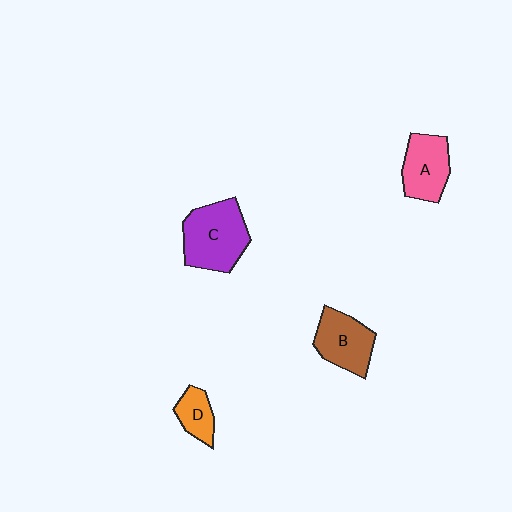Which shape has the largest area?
Shape C (purple).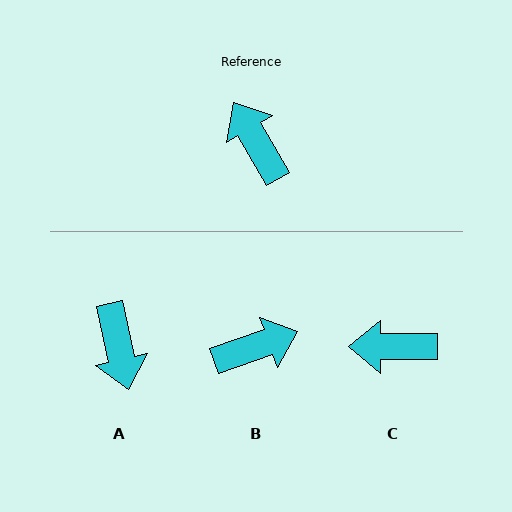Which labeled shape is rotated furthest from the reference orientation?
A, about 162 degrees away.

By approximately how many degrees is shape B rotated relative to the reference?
Approximately 101 degrees clockwise.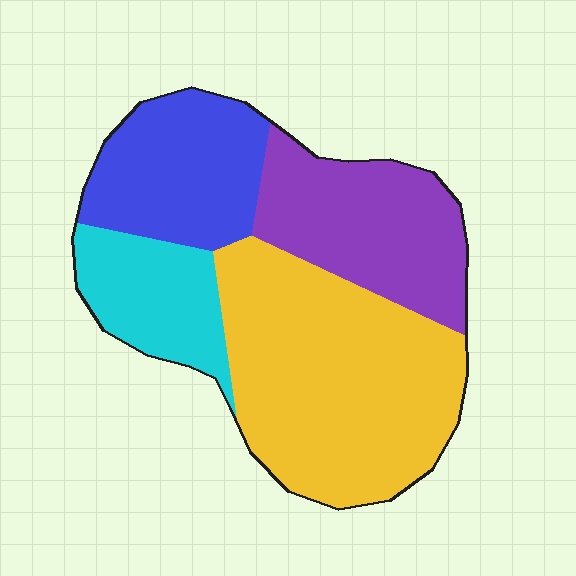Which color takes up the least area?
Cyan, at roughly 15%.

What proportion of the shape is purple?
Purple covers around 25% of the shape.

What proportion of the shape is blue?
Blue takes up about one fifth (1/5) of the shape.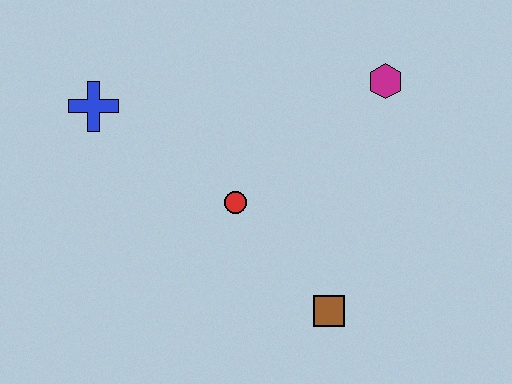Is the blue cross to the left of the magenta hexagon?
Yes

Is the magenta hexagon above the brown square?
Yes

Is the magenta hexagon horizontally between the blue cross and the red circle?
No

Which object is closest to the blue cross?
The red circle is closest to the blue cross.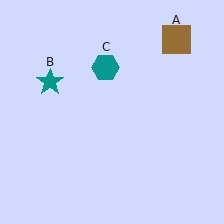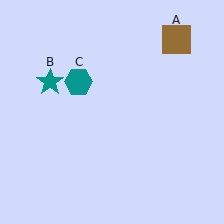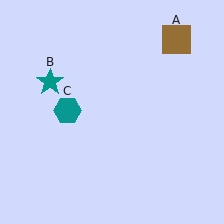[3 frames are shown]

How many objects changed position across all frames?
1 object changed position: teal hexagon (object C).